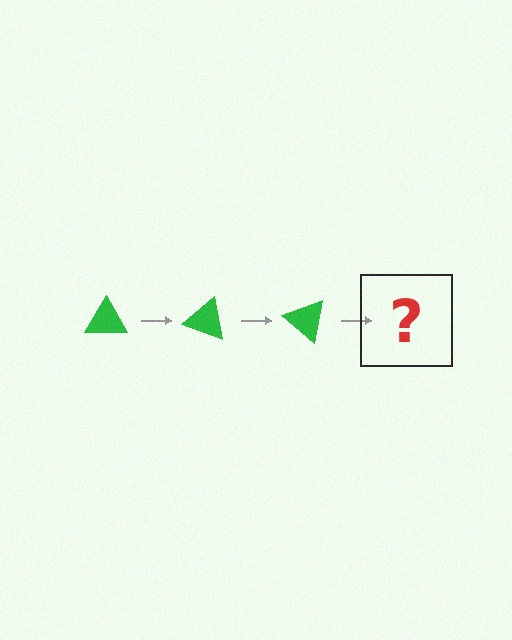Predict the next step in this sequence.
The next step is a green triangle rotated 60 degrees.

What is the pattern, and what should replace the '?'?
The pattern is that the triangle rotates 20 degrees each step. The '?' should be a green triangle rotated 60 degrees.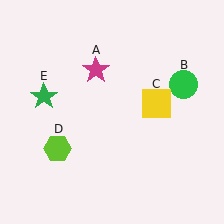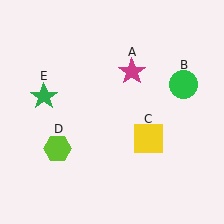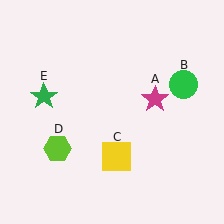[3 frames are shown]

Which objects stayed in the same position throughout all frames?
Green circle (object B) and lime hexagon (object D) and green star (object E) remained stationary.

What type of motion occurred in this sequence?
The magenta star (object A), yellow square (object C) rotated clockwise around the center of the scene.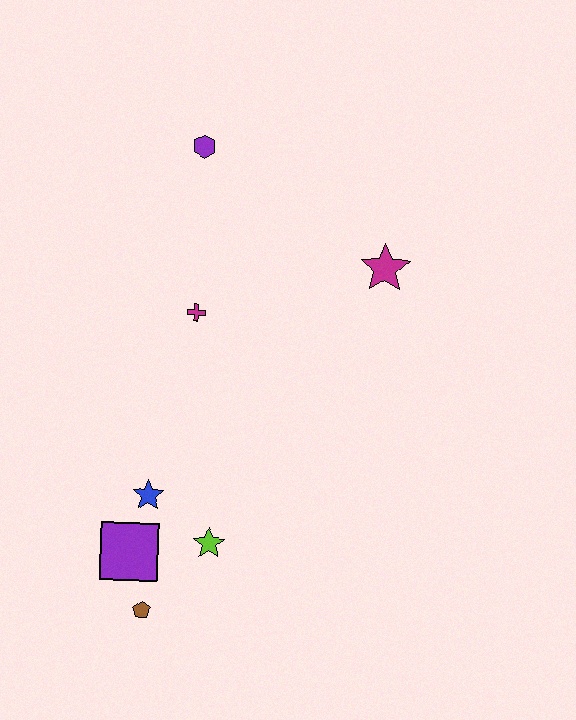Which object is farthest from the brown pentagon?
The purple hexagon is farthest from the brown pentagon.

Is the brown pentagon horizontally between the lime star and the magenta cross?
No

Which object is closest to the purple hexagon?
The magenta cross is closest to the purple hexagon.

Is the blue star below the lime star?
No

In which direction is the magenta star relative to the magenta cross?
The magenta star is to the right of the magenta cross.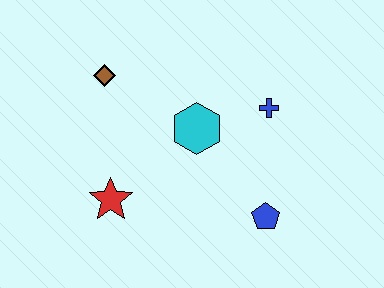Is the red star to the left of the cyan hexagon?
Yes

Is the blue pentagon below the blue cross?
Yes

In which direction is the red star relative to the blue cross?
The red star is to the left of the blue cross.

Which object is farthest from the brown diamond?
The blue pentagon is farthest from the brown diamond.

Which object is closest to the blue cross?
The cyan hexagon is closest to the blue cross.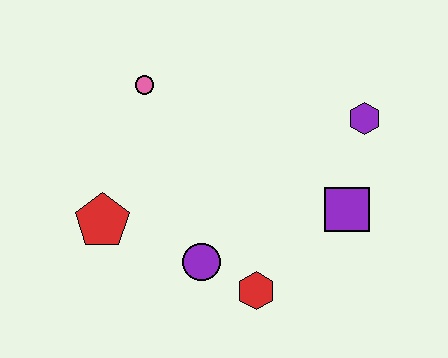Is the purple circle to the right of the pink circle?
Yes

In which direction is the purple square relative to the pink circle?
The purple square is to the right of the pink circle.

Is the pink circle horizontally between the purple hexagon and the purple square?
No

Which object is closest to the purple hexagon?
The purple square is closest to the purple hexagon.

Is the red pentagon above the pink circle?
No